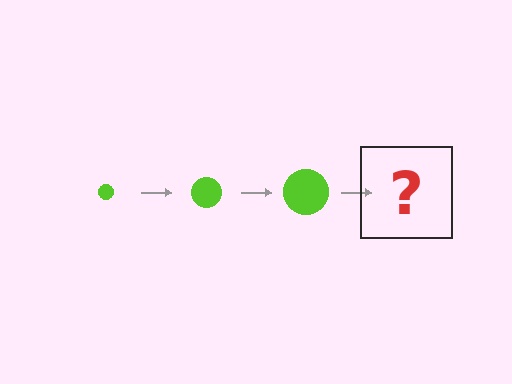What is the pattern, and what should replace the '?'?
The pattern is that the circle gets progressively larger each step. The '?' should be a lime circle, larger than the previous one.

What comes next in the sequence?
The next element should be a lime circle, larger than the previous one.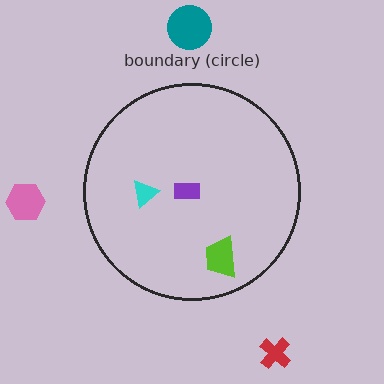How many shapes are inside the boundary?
3 inside, 3 outside.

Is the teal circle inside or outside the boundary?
Outside.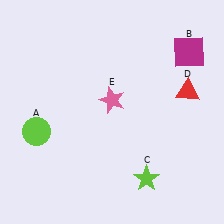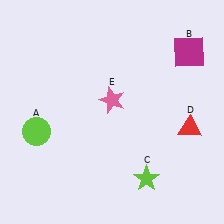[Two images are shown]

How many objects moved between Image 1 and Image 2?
1 object moved between the two images.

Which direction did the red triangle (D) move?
The red triangle (D) moved down.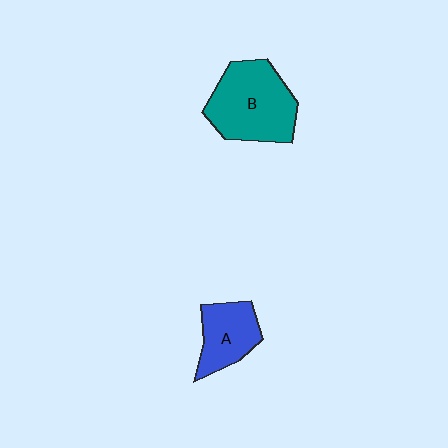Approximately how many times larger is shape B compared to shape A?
Approximately 1.7 times.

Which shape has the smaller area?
Shape A (blue).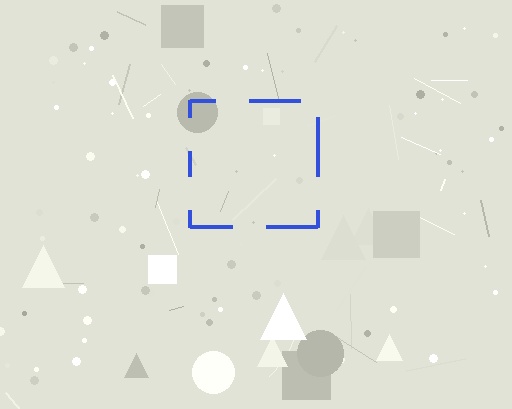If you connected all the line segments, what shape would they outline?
They would outline a square.